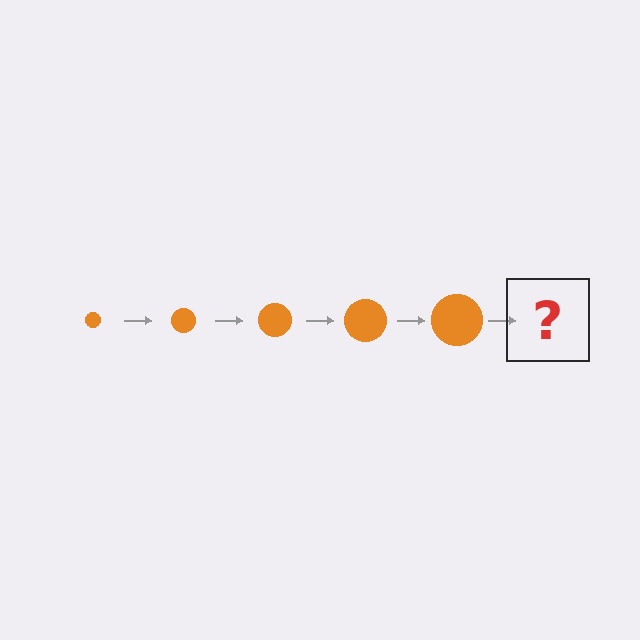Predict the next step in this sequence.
The next step is an orange circle, larger than the previous one.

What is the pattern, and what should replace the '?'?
The pattern is that the circle gets progressively larger each step. The '?' should be an orange circle, larger than the previous one.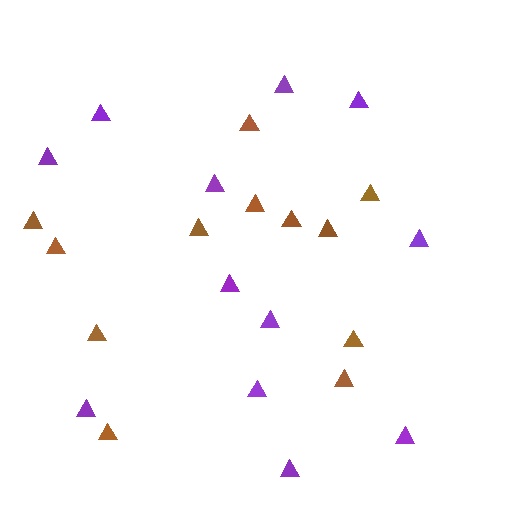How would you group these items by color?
There are 2 groups: one group of brown triangles (12) and one group of purple triangles (12).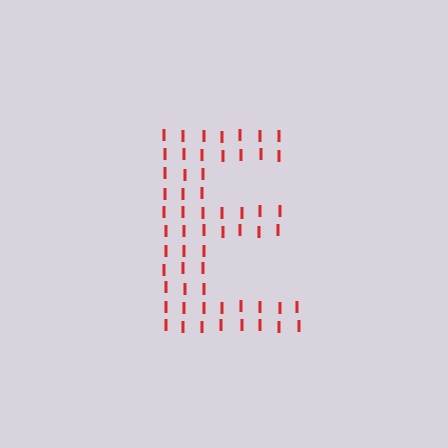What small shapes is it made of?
It is made of small letter I's.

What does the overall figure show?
The overall figure shows the letter E.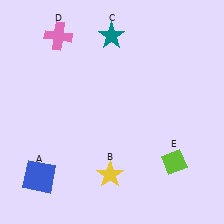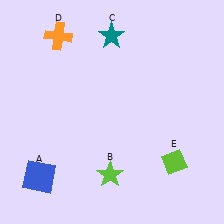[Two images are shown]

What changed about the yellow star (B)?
In Image 1, B is yellow. In Image 2, it changed to lime.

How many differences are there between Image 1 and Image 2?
There are 2 differences between the two images.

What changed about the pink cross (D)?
In Image 1, D is pink. In Image 2, it changed to orange.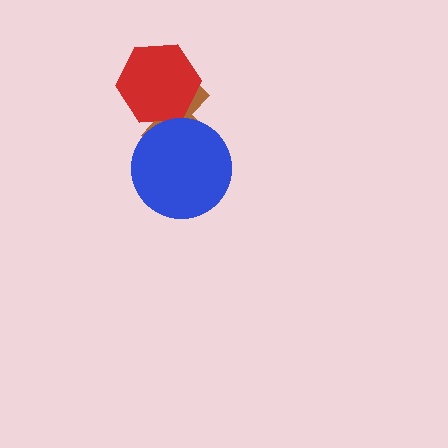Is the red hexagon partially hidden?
No, no other shape covers it.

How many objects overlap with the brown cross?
2 objects overlap with the brown cross.